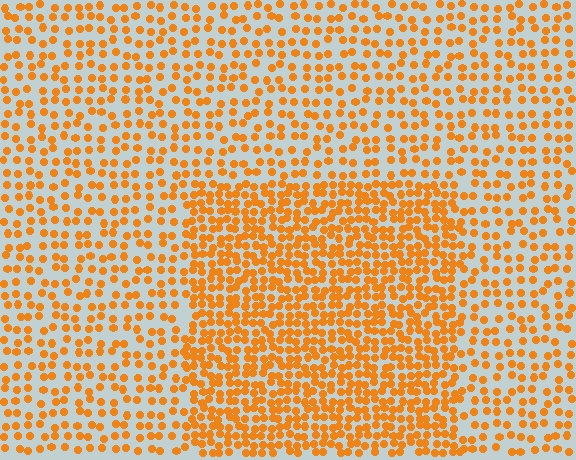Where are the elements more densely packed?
The elements are more densely packed inside the rectangle boundary.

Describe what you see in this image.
The image contains small orange elements arranged at two different densities. A rectangle-shaped region is visible where the elements are more densely packed than the surrounding area.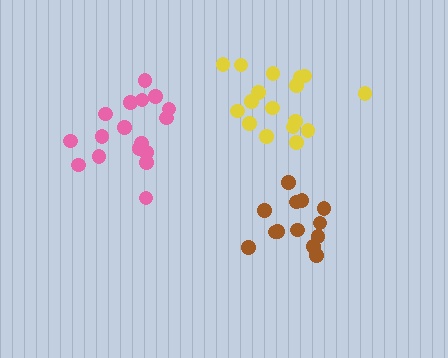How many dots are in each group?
Group 1: 17 dots, Group 2: 13 dots, Group 3: 17 dots (47 total).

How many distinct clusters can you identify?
There are 3 distinct clusters.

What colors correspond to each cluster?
The clusters are colored: yellow, brown, pink.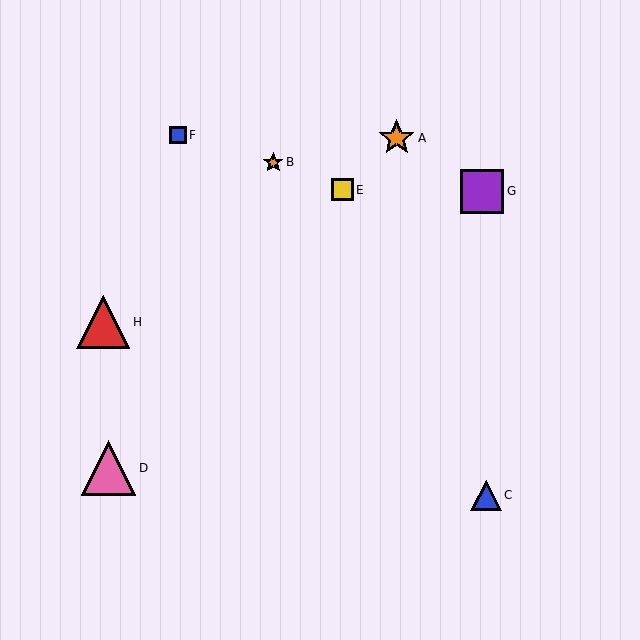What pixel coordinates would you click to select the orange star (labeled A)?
Click at (397, 138) to select the orange star A.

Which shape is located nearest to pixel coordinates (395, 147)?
The orange star (labeled A) at (397, 138) is nearest to that location.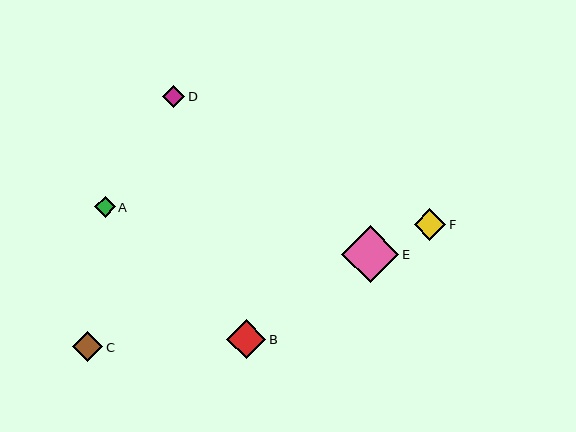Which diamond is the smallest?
Diamond A is the smallest with a size of approximately 20 pixels.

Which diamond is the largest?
Diamond E is the largest with a size of approximately 57 pixels.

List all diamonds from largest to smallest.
From largest to smallest: E, B, F, C, D, A.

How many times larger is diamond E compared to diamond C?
Diamond E is approximately 1.9 times the size of diamond C.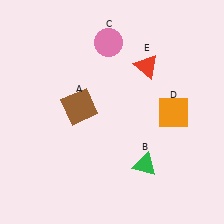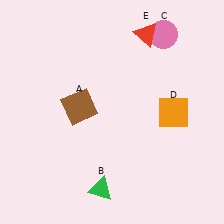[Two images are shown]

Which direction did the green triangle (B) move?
The green triangle (B) moved left.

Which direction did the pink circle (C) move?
The pink circle (C) moved right.